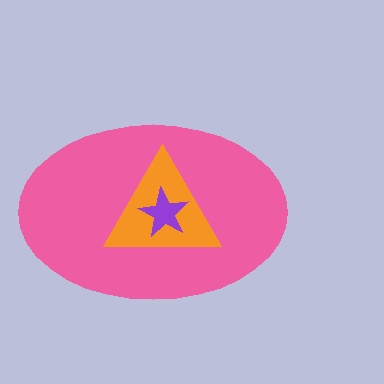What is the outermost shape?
The pink ellipse.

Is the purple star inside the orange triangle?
Yes.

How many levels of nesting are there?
3.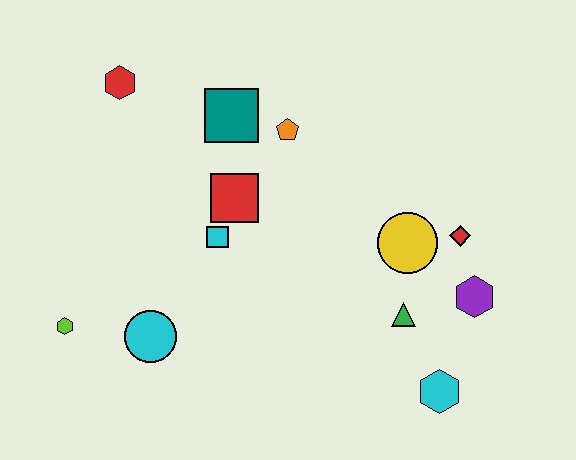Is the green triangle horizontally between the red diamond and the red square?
Yes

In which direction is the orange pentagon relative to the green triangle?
The orange pentagon is above the green triangle.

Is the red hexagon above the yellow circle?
Yes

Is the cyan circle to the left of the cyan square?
Yes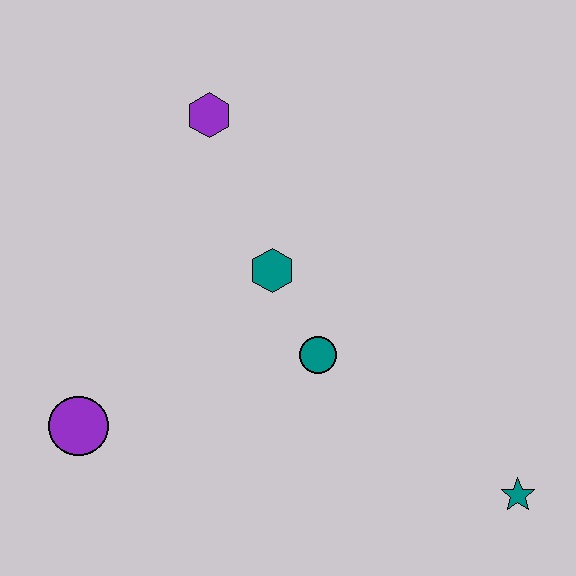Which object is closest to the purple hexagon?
The teal hexagon is closest to the purple hexagon.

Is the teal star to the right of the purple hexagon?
Yes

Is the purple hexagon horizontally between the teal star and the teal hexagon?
No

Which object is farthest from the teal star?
The purple hexagon is farthest from the teal star.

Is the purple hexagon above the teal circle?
Yes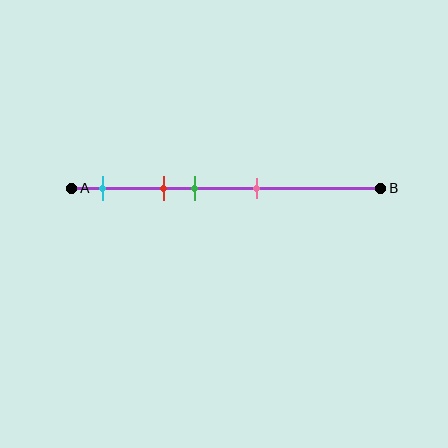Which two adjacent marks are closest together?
The red and green marks are the closest adjacent pair.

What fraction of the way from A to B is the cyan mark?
The cyan mark is approximately 10% (0.1) of the way from A to B.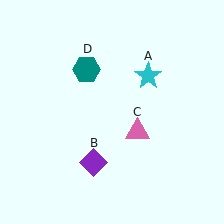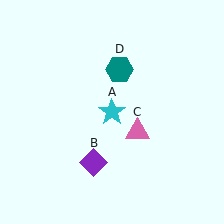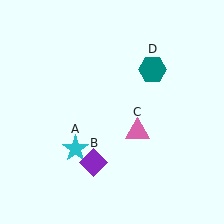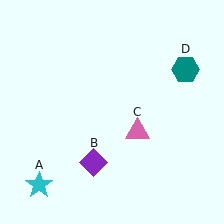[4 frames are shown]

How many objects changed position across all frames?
2 objects changed position: cyan star (object A), teal hexagon (object D).